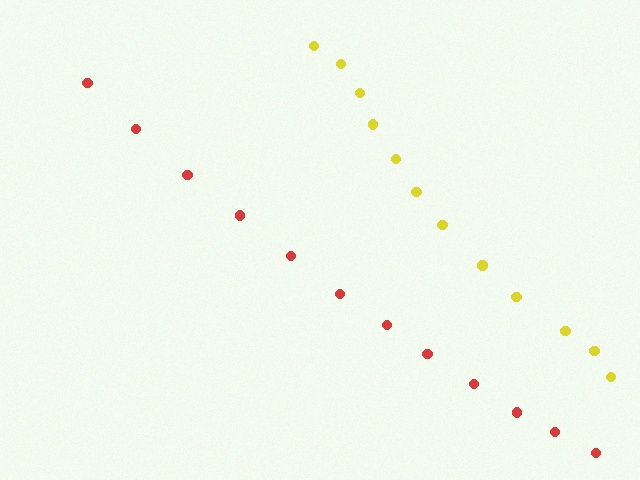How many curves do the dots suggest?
There are 2 distinct paths.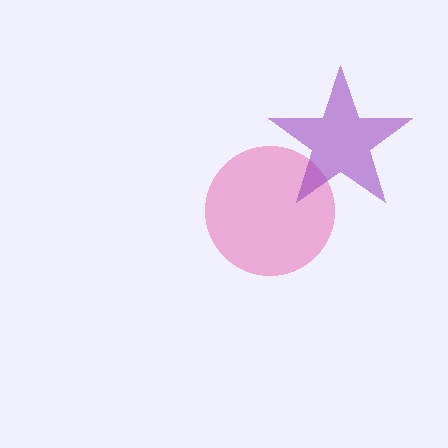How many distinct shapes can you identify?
There are 2 distinct shapes: a pink circle, a purple star.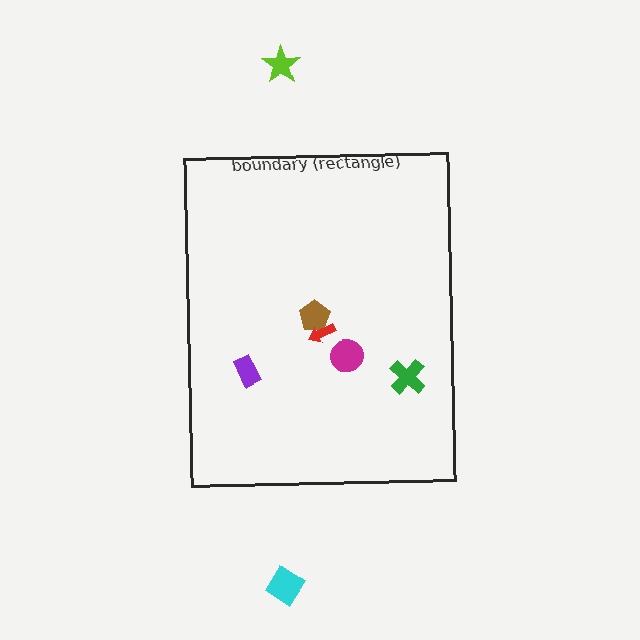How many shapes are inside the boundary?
5 inside, 2 outside.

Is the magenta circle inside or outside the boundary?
Inside.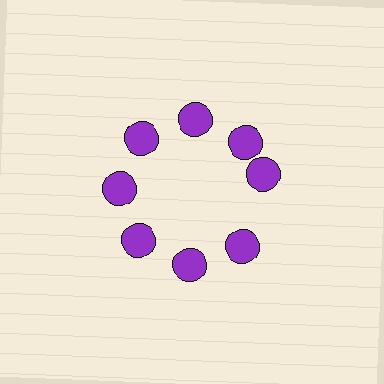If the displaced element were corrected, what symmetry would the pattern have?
It would have 8-fold rotational symmetry — the pattern would map onto itself every 45 degrees.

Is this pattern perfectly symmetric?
No. The 8 purple circles are arranged in a ring, but one element near the 3 o'clock position is rotated out of alignment along the ring, breaking the 8-fold rotational symmetry.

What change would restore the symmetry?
The symmetry would be restored by rotating it back into even spacing with its neighbors so that all 8 circles sit at equal angles and equal distance from the center.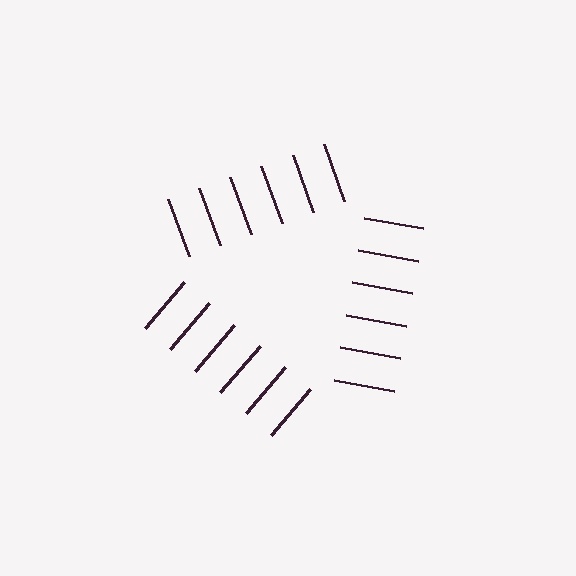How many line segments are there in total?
18 — 6 along each of the 3 edges.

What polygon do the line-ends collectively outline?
An illusory triangle — the line segments terminate on its edges but no continuous stroke is drawn.